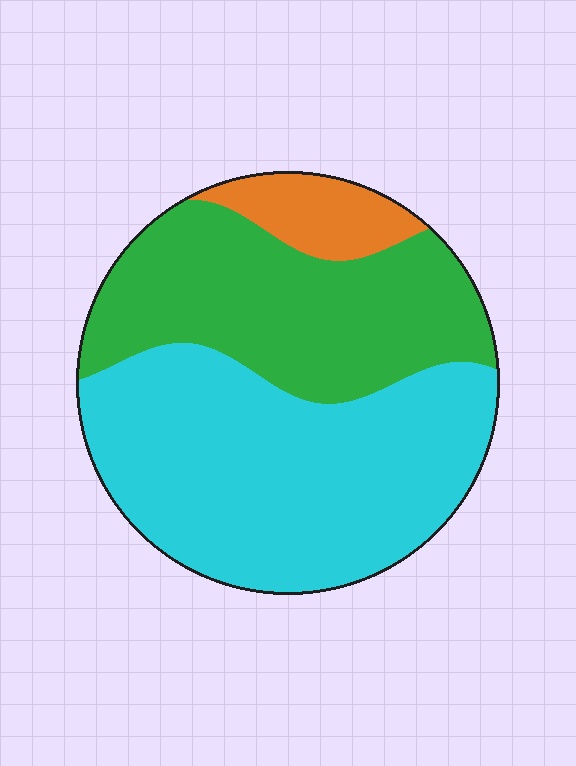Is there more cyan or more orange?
Cyan.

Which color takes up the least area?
Orange, at roughly 10%.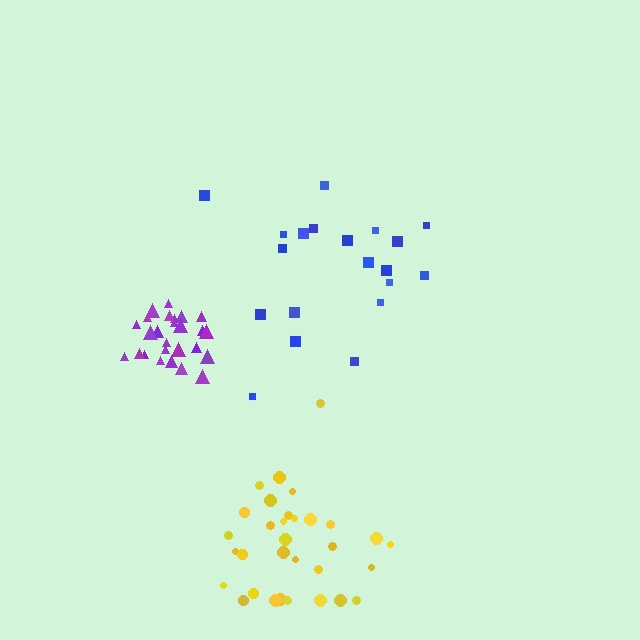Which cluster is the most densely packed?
Purple.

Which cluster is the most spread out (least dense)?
Blue.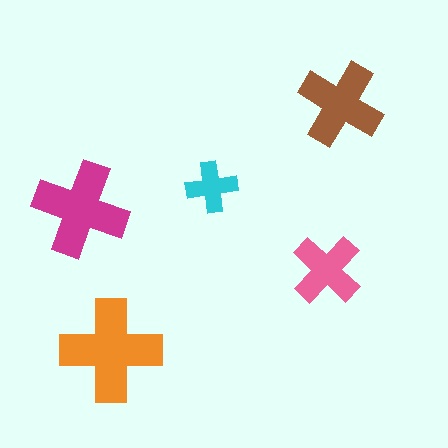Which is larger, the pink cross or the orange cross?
The orange one.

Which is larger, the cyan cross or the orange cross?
The orange one.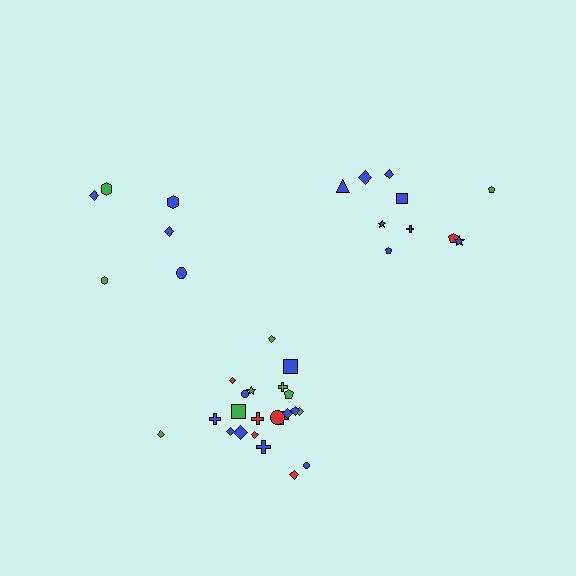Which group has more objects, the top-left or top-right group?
The top-right group.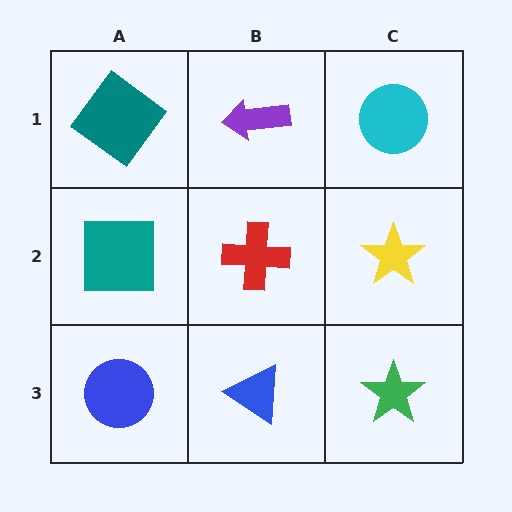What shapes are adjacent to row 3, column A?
A teal square (row 2, column A), a blue triangle (row 3, column B).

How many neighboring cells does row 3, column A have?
2.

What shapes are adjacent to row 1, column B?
A red cross (row 2, column B), a teal diamond (row 1, column A), a cyan circle (row 1, column C).